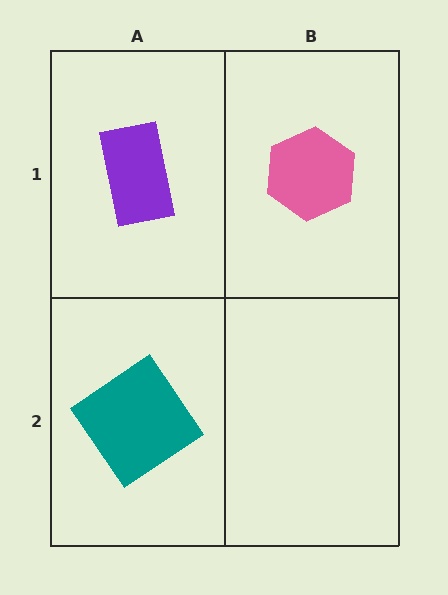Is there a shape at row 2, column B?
No, that cell is empty.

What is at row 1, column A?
A purple rectangle.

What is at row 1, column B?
A pink hexagon.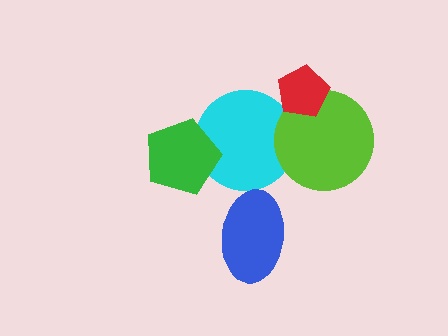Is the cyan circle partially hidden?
Yes, it is partially covered by another shape.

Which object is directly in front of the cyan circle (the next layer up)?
The lime circle is directly in front of the cyan circle.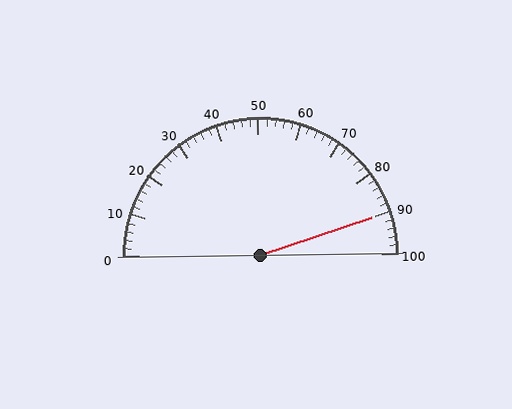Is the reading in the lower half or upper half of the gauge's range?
The reading is in the upper half of the range (0 to 100).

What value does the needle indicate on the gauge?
The needle indicates approximately 90.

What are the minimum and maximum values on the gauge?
The gauge ranges from 0 to 100.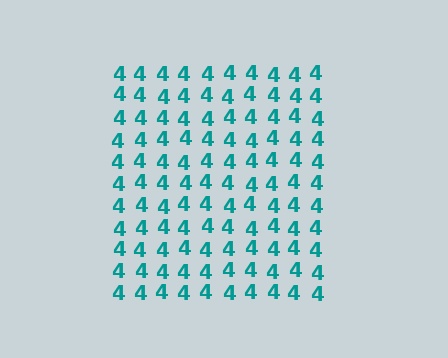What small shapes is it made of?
It is made of small digit 4's.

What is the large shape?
The large shape is a square.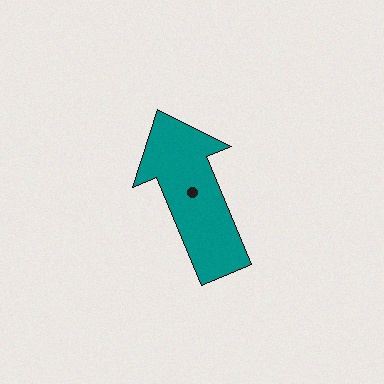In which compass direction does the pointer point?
Northwest.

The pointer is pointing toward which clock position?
Roughly 11 o'clock.